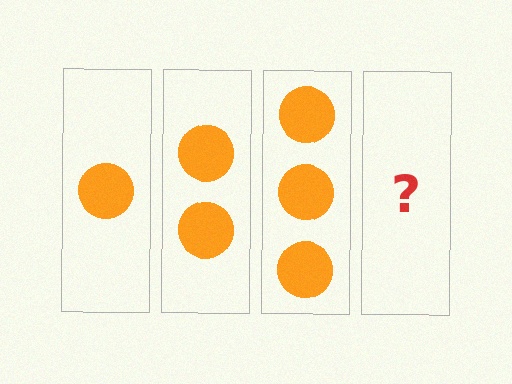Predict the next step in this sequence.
The next step is 4 circles.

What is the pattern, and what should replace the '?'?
The pattern is that each step adds one more circle. The '?' should be 4 circles.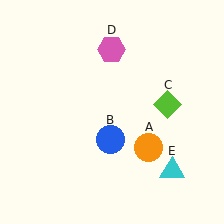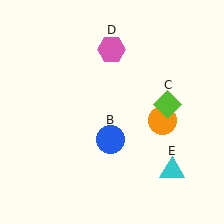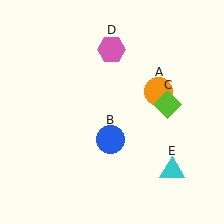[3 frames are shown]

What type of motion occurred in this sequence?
The orange circle (object A) rotated counterclockwise around the center of the scene.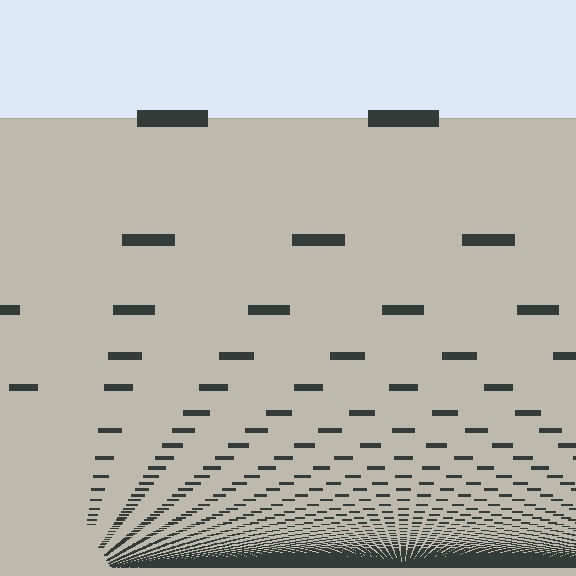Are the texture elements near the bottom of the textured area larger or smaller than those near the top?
Smaller. The gradient is inverted — elements near the bottom are smaller and denser.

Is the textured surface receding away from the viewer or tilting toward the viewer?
The surface appears to tilt toward the viewer. Texture elements get larger and sparser toward the top.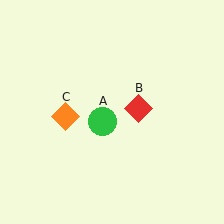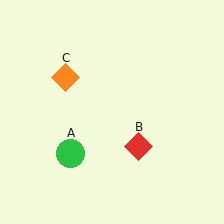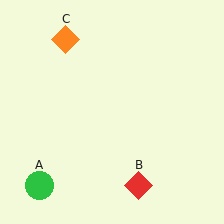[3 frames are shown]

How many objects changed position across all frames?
3 objects changed position: green circle (object A), red diamond (object B), orange diamond (object C).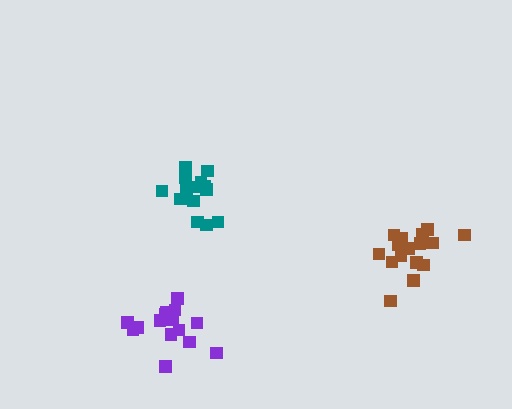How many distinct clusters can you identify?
There are 3 distinct clusters.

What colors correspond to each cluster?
The clusters are colored: teal, brown, purple.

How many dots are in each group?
Group 1: 15 dots, Group 2: 17 dots, Group 3: 15 dots (47 total).